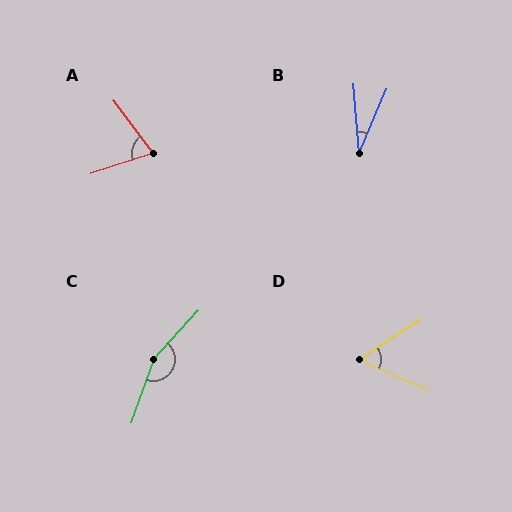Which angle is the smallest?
B, at approximately 28 degrees.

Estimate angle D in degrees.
Approximately 57 degrees.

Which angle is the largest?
C, at approximately 157 degrees.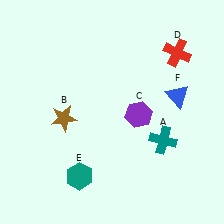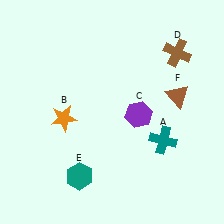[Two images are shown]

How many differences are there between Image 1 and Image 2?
There are 3 differences between the two images.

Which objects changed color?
B changed from brown to orange. D changed from red to brown. F changed from blue to brown.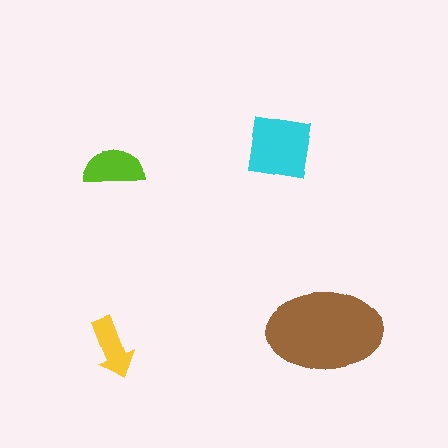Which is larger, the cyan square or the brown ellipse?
The brown ellipse.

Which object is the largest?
The brown ellipse.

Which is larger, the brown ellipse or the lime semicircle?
The brown ellipse.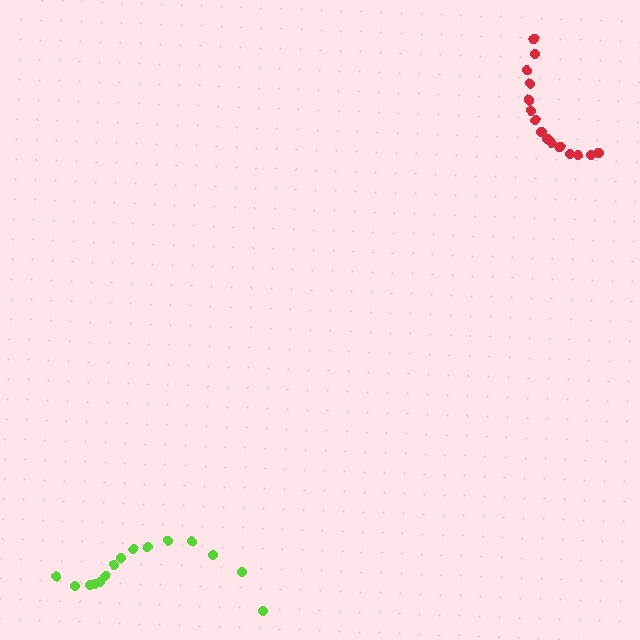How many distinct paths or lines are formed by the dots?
There are 2 distinct paths.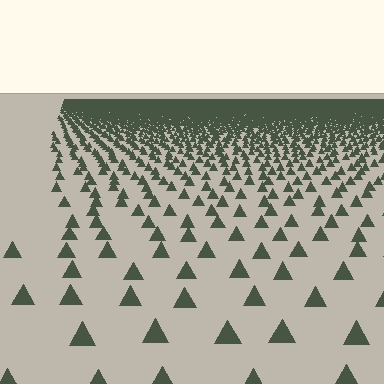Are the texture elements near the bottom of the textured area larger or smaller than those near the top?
Larger. Near the bottom, elements are closer to the viewer and appear at a bigger on-screen size.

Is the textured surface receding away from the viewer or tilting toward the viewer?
The surface is receding away from the viewer. Texture elements get smaller and denser toward the top.